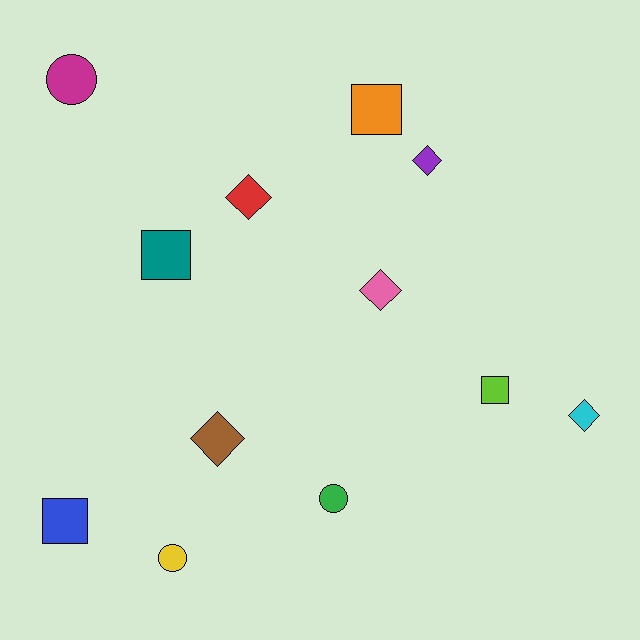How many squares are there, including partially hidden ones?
There are 4 squares.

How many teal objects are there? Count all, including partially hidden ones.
There is 1 teal object.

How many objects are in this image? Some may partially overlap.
There are 12 objects.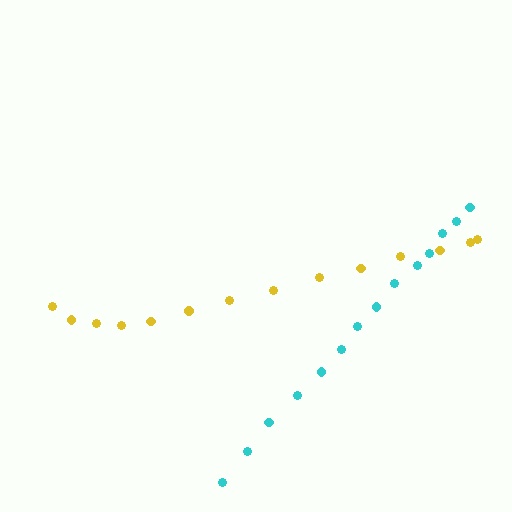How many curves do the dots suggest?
There are 2 distinct paths.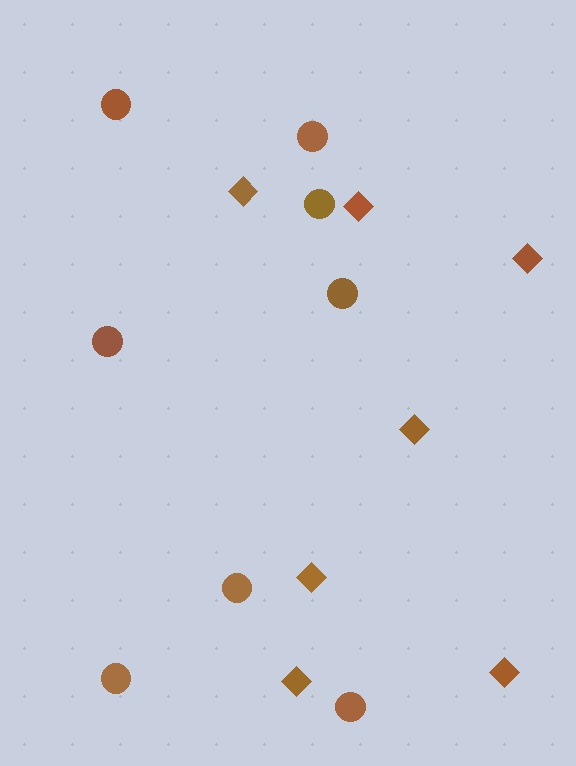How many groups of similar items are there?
There are 2 groups: one group of circles (8) and one group of diamonds (7).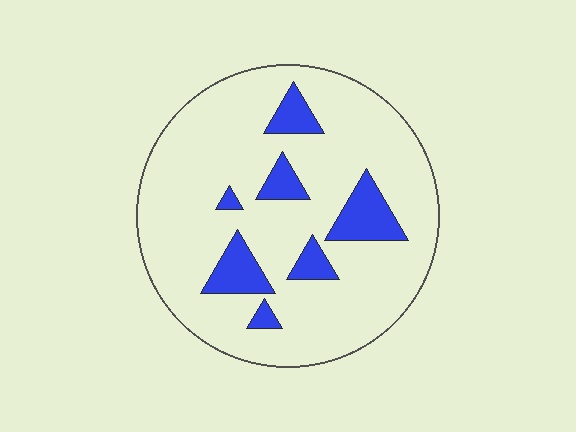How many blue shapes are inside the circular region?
7.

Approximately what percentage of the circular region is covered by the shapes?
Approximately 15%.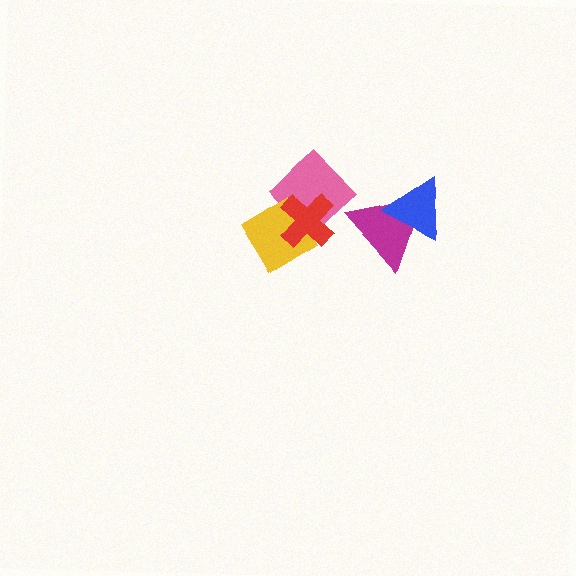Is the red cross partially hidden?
No, no other shape covers it.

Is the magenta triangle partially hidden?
Yes, it is partially covered by another shape.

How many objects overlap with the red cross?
2 objects overlap with the red cross.